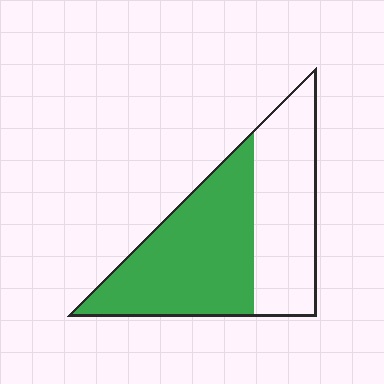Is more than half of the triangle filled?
Yes.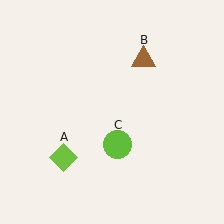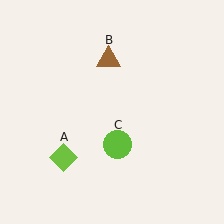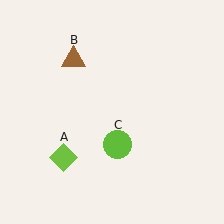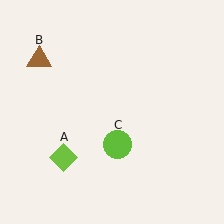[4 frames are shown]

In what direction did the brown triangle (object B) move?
The brown triangle (object B) moved left.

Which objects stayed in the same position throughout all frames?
Lime diamond (object A) and lime circle (object C) remained stationary.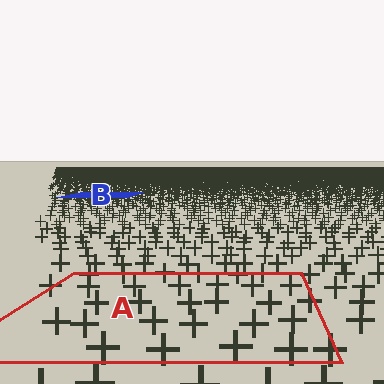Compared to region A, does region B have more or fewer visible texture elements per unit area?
Region B has more texture elements per unit area — they are packed more densely because it is farther away.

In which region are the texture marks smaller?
The texture marks are smaller in region B, because it is farther away.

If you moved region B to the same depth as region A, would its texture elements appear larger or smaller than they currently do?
They would appear larger. At a closer depth, the same texture elements are projected at a bigger on-screen size.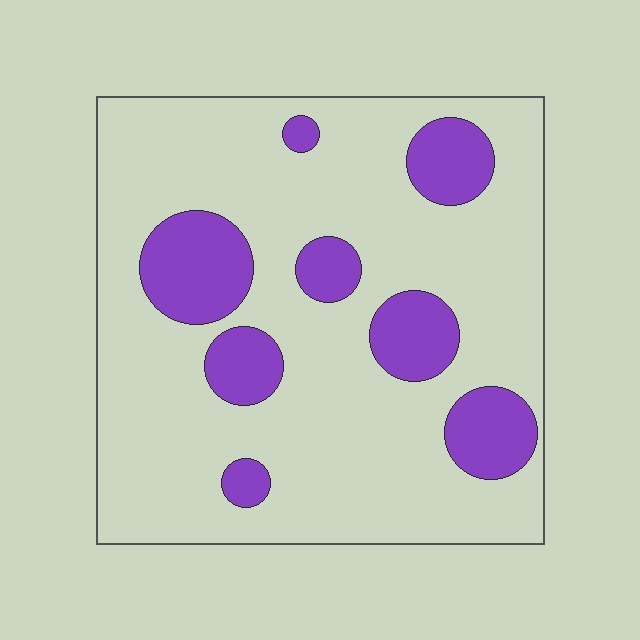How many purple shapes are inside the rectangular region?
8.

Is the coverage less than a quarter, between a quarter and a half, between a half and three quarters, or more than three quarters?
Less than a quarter.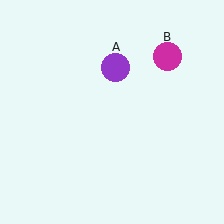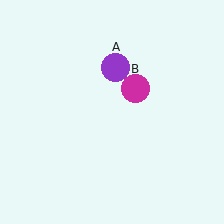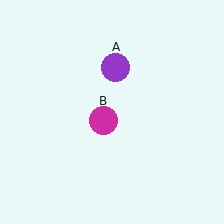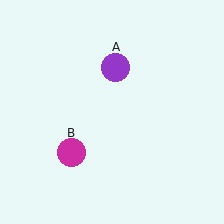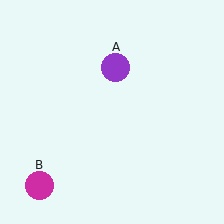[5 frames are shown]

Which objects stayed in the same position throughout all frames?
Purple circle (object A) remained stationary.